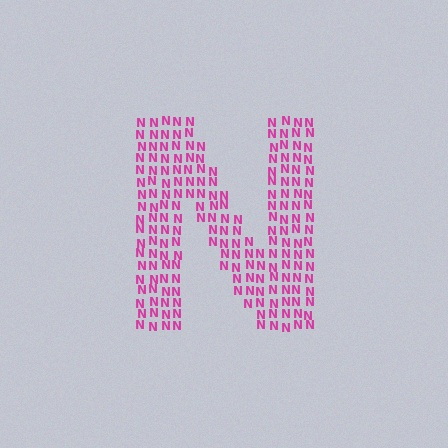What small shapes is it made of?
It is made of small letter N's.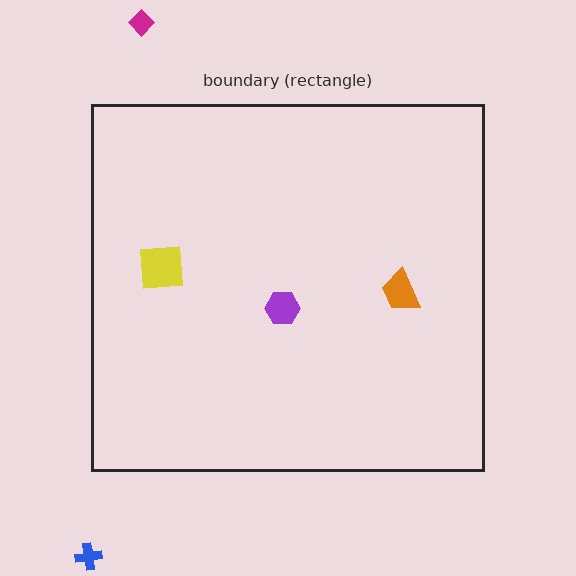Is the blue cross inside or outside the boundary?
Outside.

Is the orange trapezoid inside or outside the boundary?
Inside.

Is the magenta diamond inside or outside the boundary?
Outside.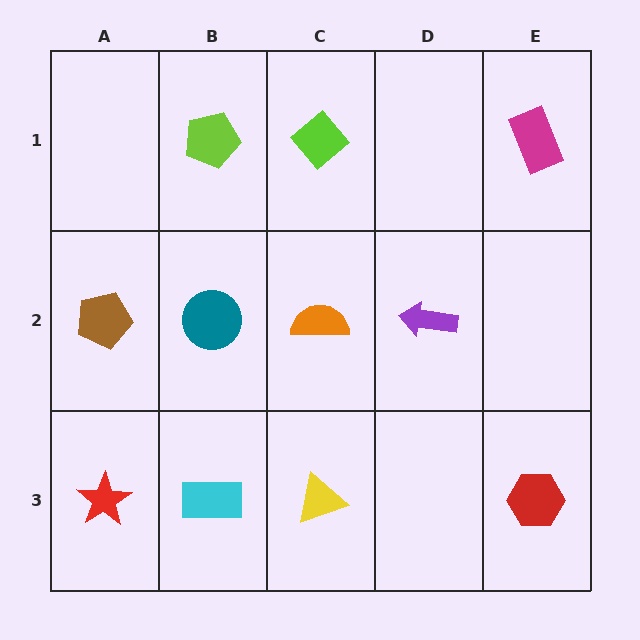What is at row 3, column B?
A cyan rectangle.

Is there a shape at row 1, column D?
No, that cell is empty.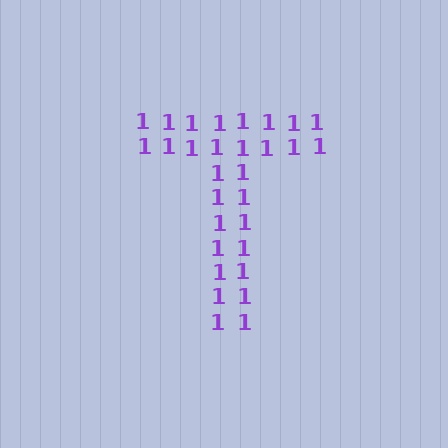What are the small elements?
The small elements are digit 1's.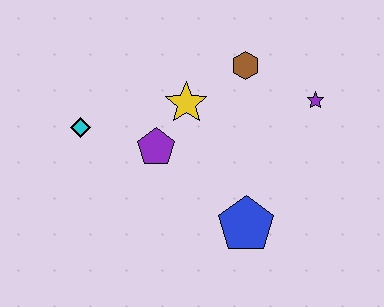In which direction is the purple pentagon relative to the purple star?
The purple pentagon is to the left of the purple star.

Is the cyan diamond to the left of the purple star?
Yes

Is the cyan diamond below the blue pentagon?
No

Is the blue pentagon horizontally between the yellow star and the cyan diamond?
No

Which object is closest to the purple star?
The brown hexagon is closest to the purple star.